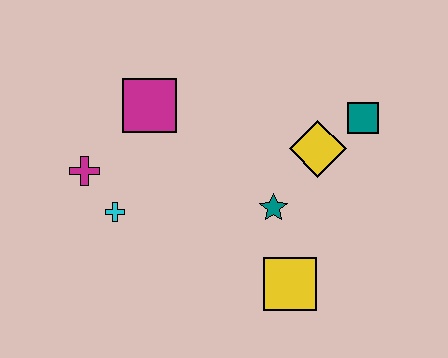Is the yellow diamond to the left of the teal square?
Yes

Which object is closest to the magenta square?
The magenta cross is closest to the magenta square.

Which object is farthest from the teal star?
The magenta cross is farthest from the teal star.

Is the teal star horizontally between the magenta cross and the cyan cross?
No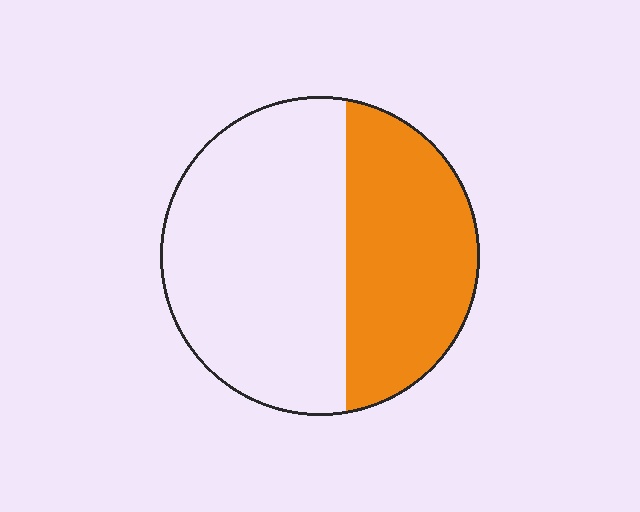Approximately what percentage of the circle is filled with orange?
Approximately 40%.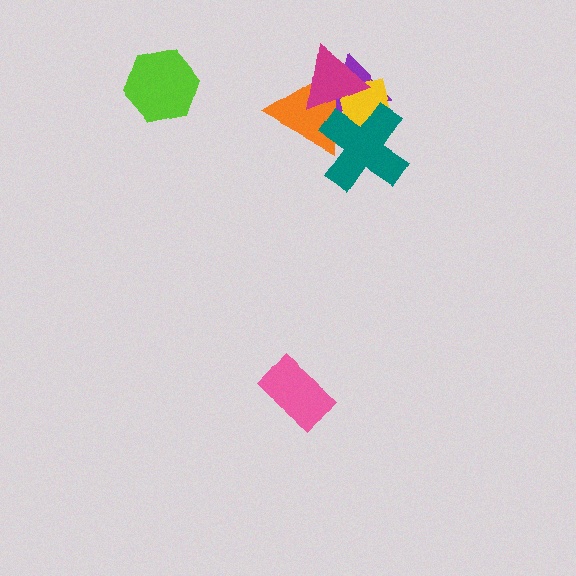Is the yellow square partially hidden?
Yes, it is partially covered by another shape.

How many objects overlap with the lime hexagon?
0 objects overlap with the lime hexagon.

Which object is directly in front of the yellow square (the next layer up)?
The orange triangle is directly in front of the yellow square.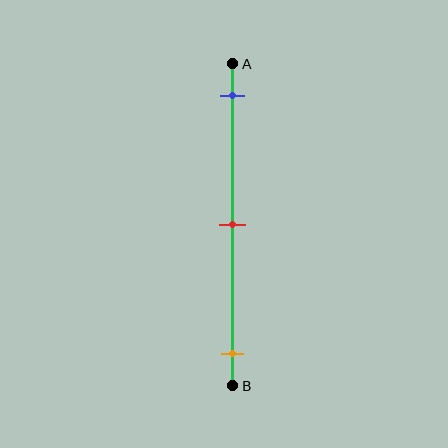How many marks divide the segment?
There are 3 marks dividing the segment.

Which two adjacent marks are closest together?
The blue and red marks are the closest adjacent pair.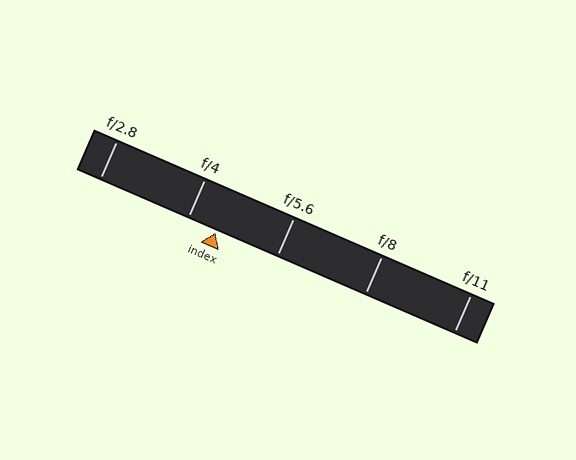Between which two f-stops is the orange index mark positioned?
The index mark is between f/4 and f/5.6.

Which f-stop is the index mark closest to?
The index mark is closest to f/4.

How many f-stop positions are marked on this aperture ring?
There are 5 f-stop positions marked.